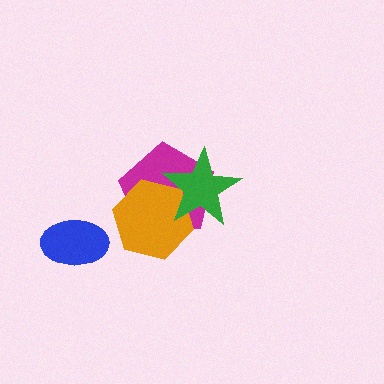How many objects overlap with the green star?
2 objects overlap with the green star.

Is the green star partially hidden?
No, no other shape covers it.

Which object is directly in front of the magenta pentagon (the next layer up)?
The orange hexagon is directly in front of the magenta pentagon.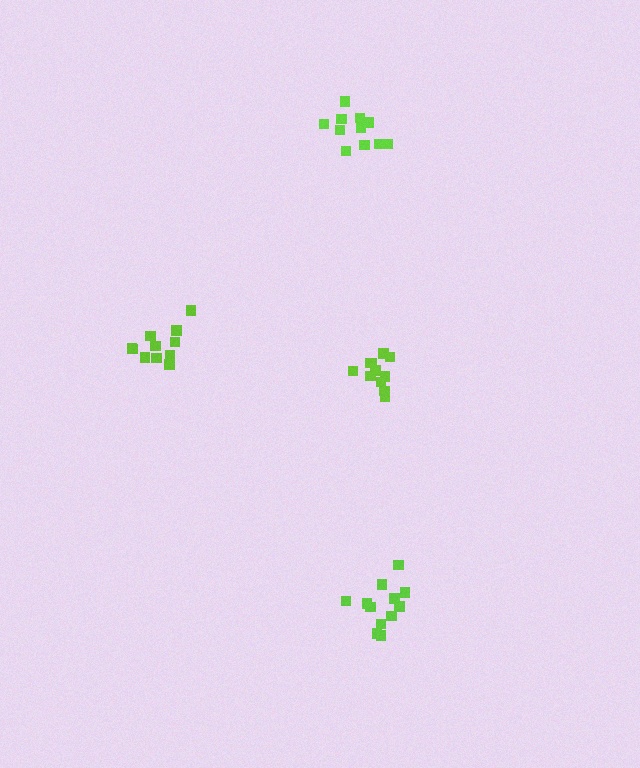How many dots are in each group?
Group 1: 11 dots, Group 2: 11 dots, Group 3: 12 dots, Group 4: 11 dots (45 total).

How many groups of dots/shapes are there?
There are 4 groups.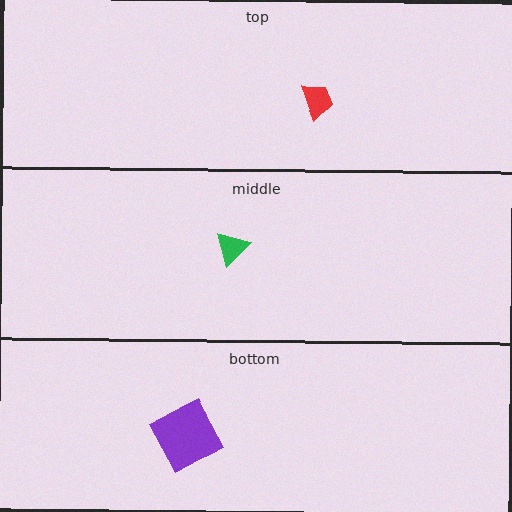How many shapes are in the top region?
1.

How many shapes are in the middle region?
1.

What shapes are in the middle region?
The green triangle.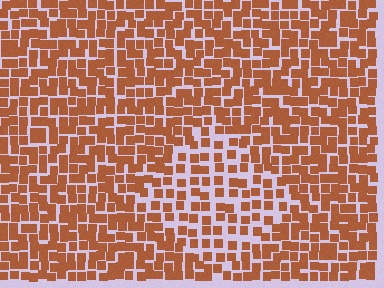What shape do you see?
I see a diamond.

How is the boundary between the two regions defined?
The boundary is defined by a change in element density (approximately 1.7x ratio). All elements are the same color, size, and shape.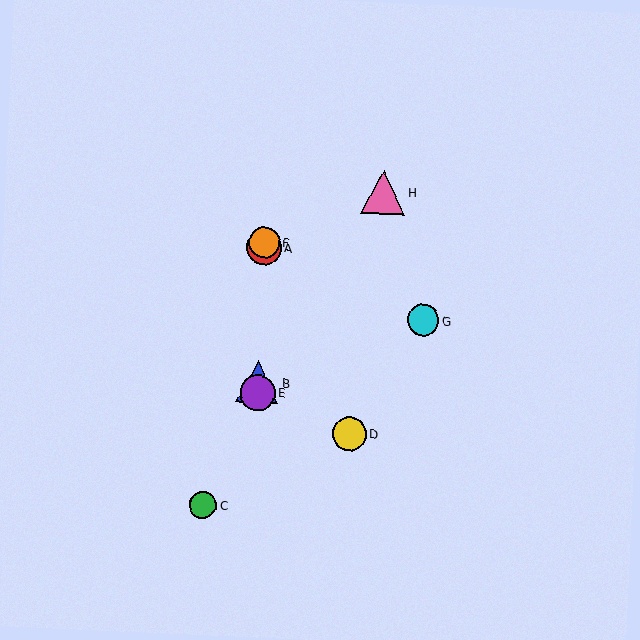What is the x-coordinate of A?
Object A is at x≈264.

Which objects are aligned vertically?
Objects A, B, E, F are aligned vertically.